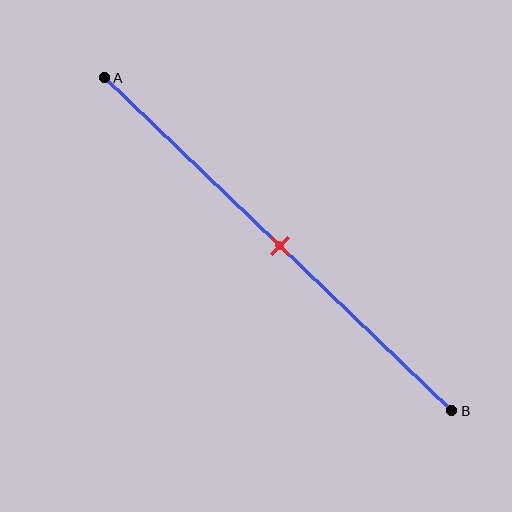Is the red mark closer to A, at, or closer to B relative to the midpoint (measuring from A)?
The red mark is approximately at the midpoint of segment AB.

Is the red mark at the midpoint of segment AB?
Yes, the mark is approximately at the midpoint.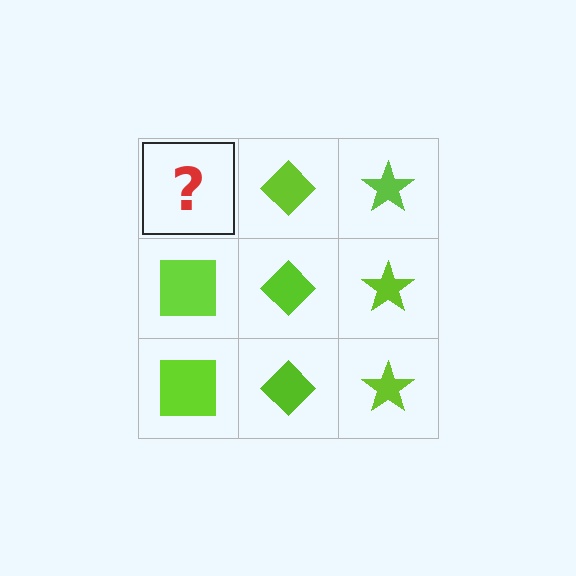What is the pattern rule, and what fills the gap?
The rule is that each column has a consistent shape. The gap should be filled with a lime square.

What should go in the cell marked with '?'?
The missing cell should contain a lime square.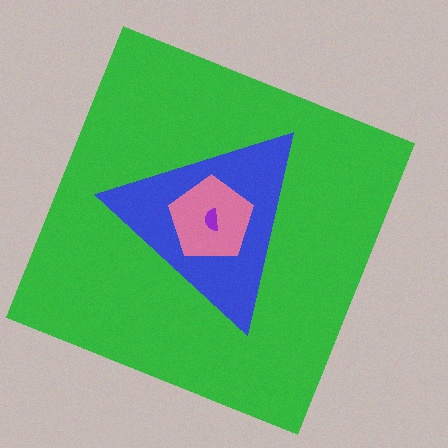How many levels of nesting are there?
4.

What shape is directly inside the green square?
The blue triangle.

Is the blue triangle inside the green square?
Yes.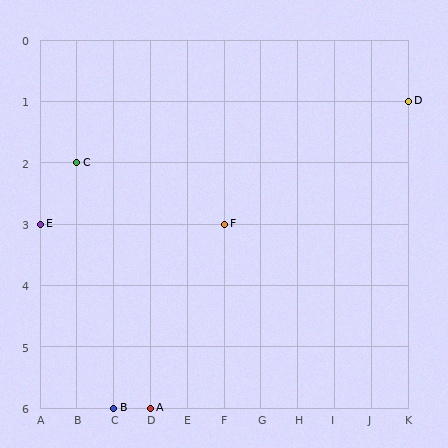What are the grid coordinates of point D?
Point D is at grid coordinates (K, 1).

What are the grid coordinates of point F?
Point F is at grid coordinates (F, 3).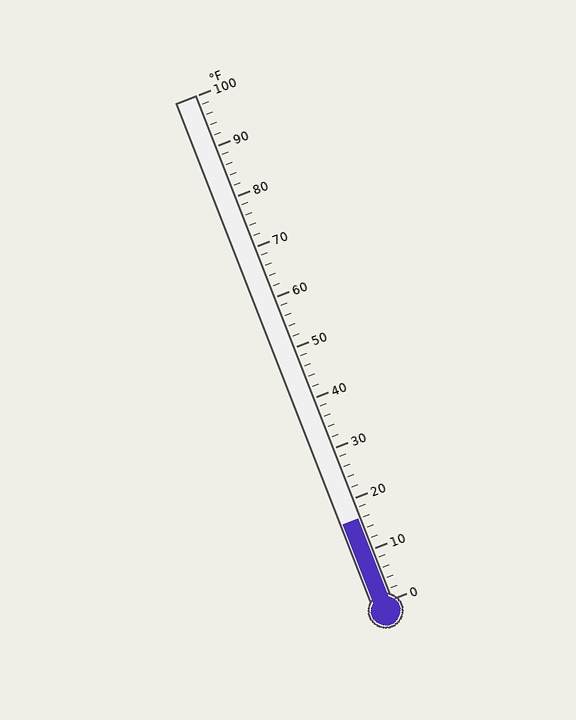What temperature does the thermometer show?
The thermometer shows approximately 16°F.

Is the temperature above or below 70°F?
The temperature is below 70°F.